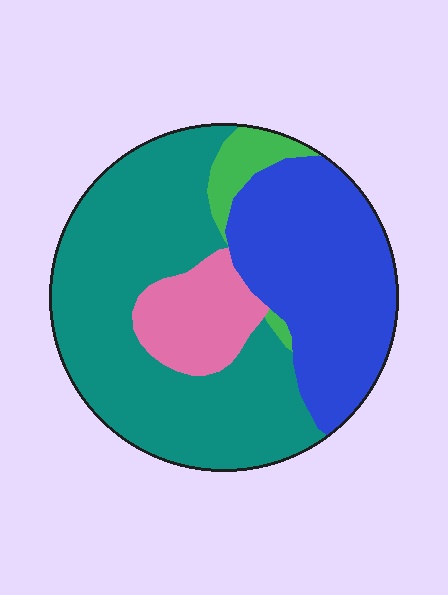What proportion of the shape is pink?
Pink covers around 10% of the shape.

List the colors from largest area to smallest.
From largest to smallest: teal, blue, pink, green.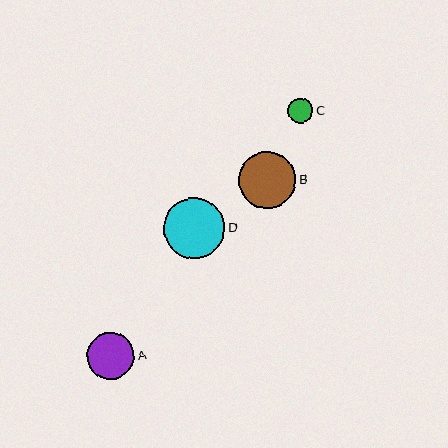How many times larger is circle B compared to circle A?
Circle B is approximately 1.2 times the size of circle A.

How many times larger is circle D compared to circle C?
Circle D is approximately 2.4 times the size of circle C.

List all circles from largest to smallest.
From largest to smallest: D, B, A, C.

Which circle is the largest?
Circle D is the largest with a size of approximately 61 pixels.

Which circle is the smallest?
Circle C is the smallest with a size of approximately 25 pixels.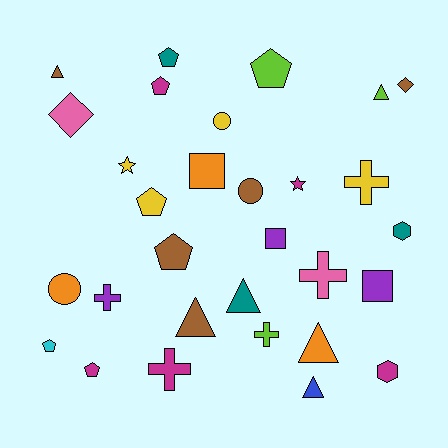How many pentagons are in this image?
There are 7 pentagons.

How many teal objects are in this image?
There are 3 teal objects.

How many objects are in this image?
There are 30 objects.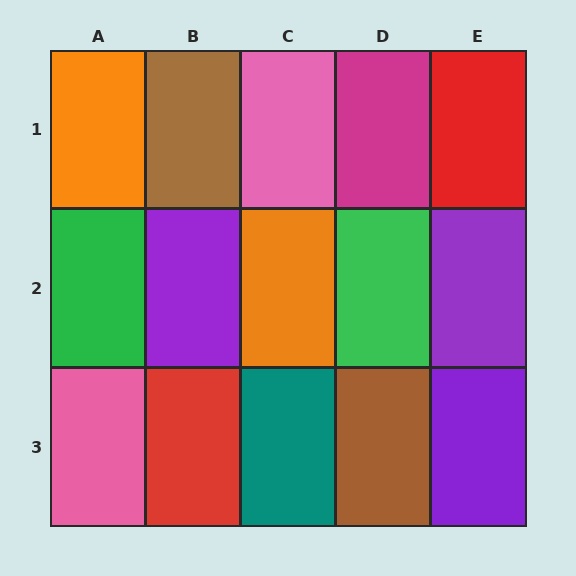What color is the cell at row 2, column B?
Purple.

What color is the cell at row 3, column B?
Red.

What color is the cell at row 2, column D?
Green.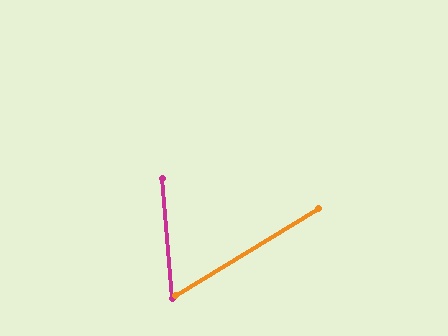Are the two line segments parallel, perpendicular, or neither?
Neither parallel nor perpendicular — they differ by about 63°.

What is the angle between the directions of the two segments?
Approximately 63 degrees.